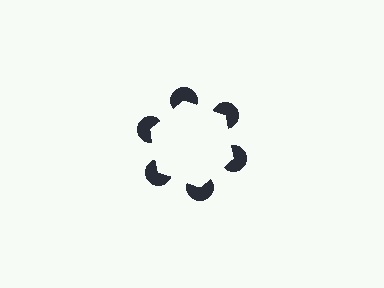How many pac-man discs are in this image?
There are 6 — one at each vertex of the illusory hexagon.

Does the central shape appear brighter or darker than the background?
It typically appears slightly brighter than the background, even though no actual brightness change is drawn.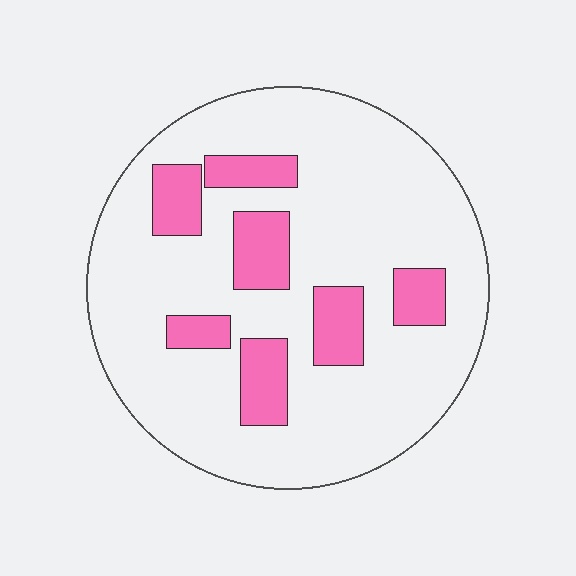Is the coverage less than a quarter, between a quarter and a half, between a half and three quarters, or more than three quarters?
Less than a quarter.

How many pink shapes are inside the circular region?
7.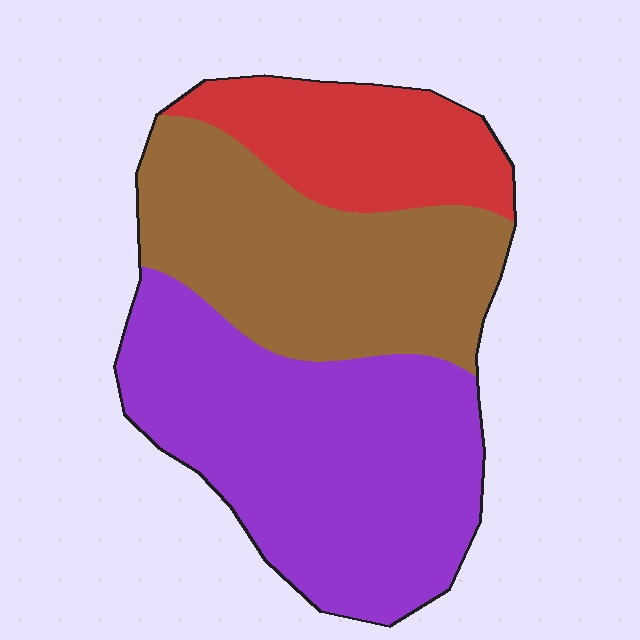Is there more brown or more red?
Brown.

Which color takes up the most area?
Purple, at roughly 45%.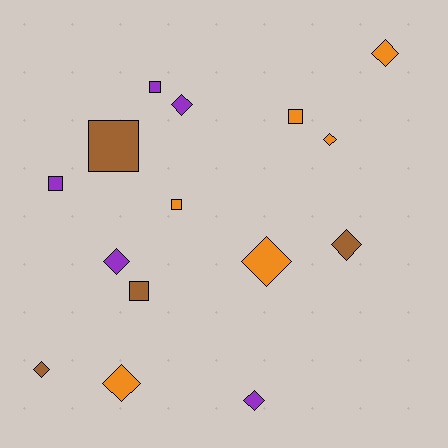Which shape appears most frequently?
Diamond, with 9 objects.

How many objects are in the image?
There are 15 objects.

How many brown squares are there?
There are 2 brown squares.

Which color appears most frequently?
Orange, with 6 objects.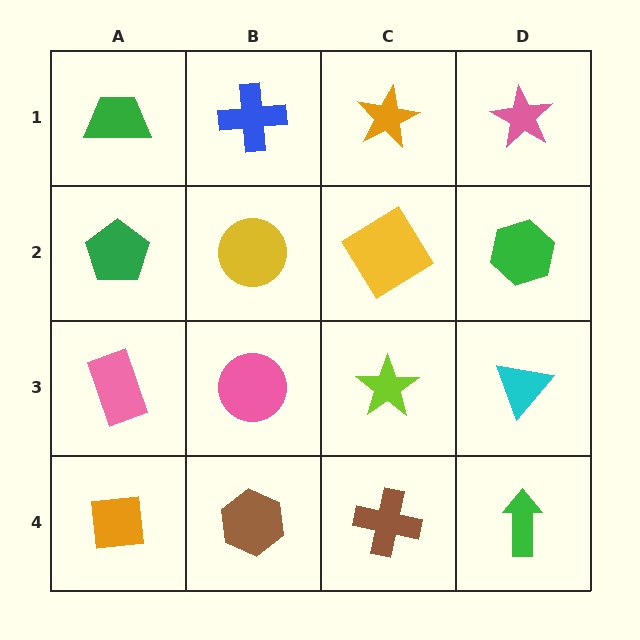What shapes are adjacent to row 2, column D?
A pink star (row 1, column D), a cyan triangle (row 3, column D), a yellow diamond (row 2, column C).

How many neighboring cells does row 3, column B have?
4.